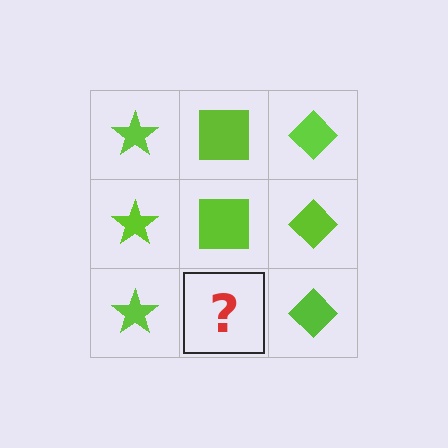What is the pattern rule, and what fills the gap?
The rule is that each column has a consistent shape. The gap should be filled with a lime square.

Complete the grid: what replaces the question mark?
The question mark should be replaced with a lime square.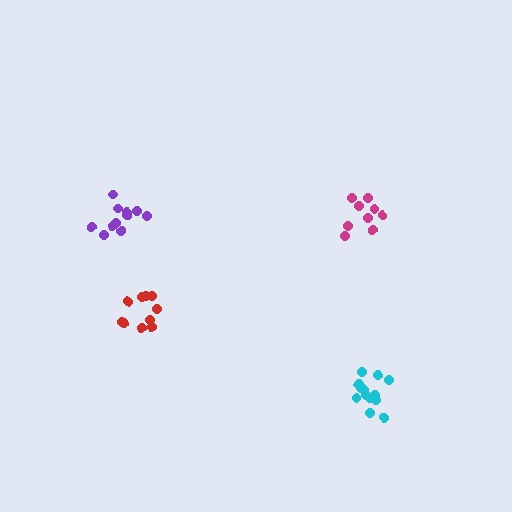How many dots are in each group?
Group 1: 10 dots, Group 2: 13 dots, Group 3: 11 dots, Group 4: 9 dots (43 total).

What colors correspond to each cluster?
The clusters are colored: red, cyan, purple, magenta.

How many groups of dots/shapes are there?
There are 4 groups.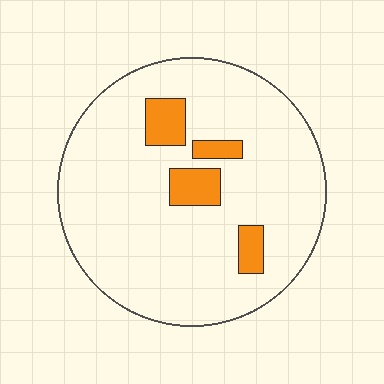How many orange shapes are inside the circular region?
4.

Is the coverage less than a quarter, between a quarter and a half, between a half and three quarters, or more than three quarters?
Less than a quarter.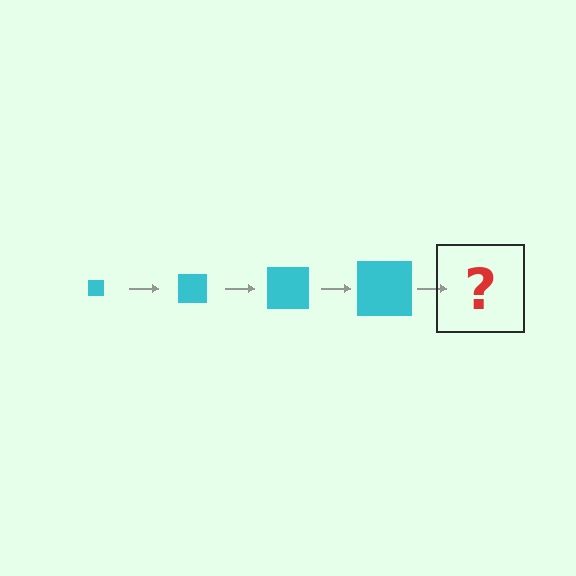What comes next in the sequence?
The next element should be a cyan square, larger than the previous one.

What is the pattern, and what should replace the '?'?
The pattern is that the square gets progressively larger each step. The '?' should be a cyan square, larger than the previous one.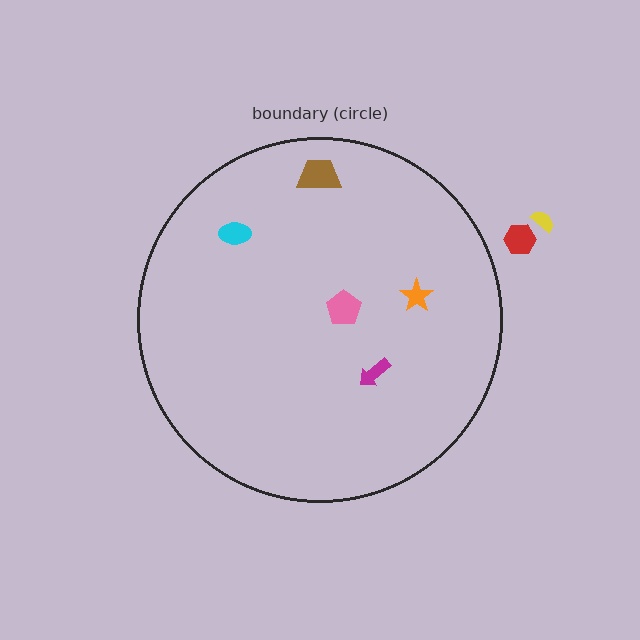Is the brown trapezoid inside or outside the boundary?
Inside.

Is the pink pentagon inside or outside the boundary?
Inside.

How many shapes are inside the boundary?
5 inside, 2 outside.